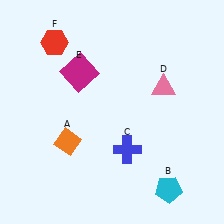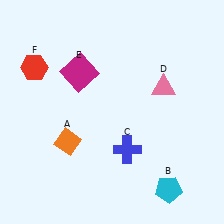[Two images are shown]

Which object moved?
The red hexagon (F) moved down.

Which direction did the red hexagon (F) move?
The red hexagon (F) moved down.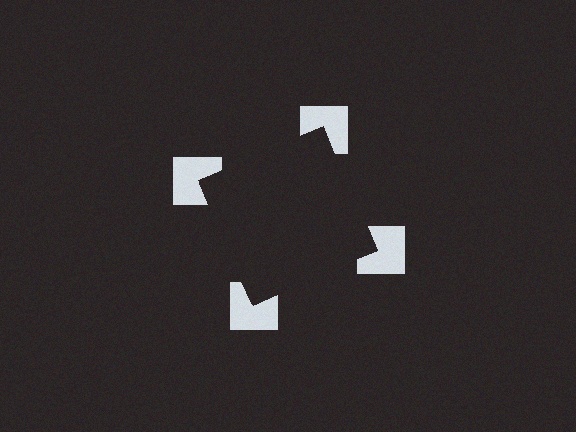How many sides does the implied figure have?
4 sides.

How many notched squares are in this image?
There are 4 — one at each vertex of the illusory square.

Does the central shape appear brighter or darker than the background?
It typically appears slightly darker than the background, even though no actual brightness change is drawn.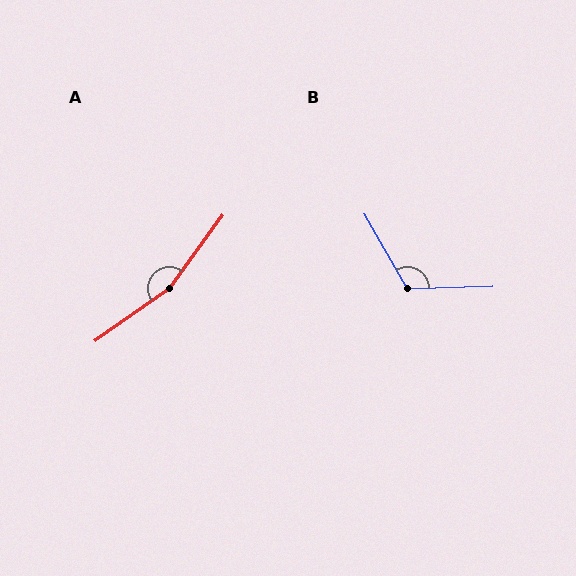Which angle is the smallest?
B, at approximately 118 degrees.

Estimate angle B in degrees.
Approximately 118 degrees.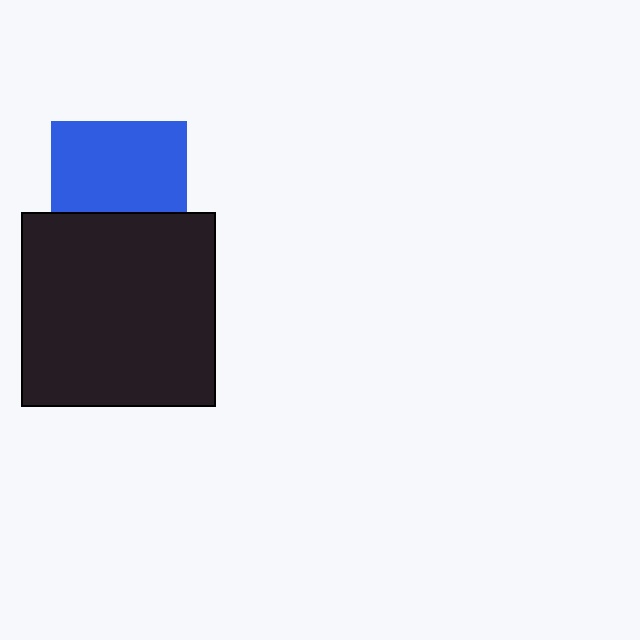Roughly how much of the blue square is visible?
Most of it is visible (roughly 66%).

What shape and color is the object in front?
The object in front is a black square.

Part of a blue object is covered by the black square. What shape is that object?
It is a square.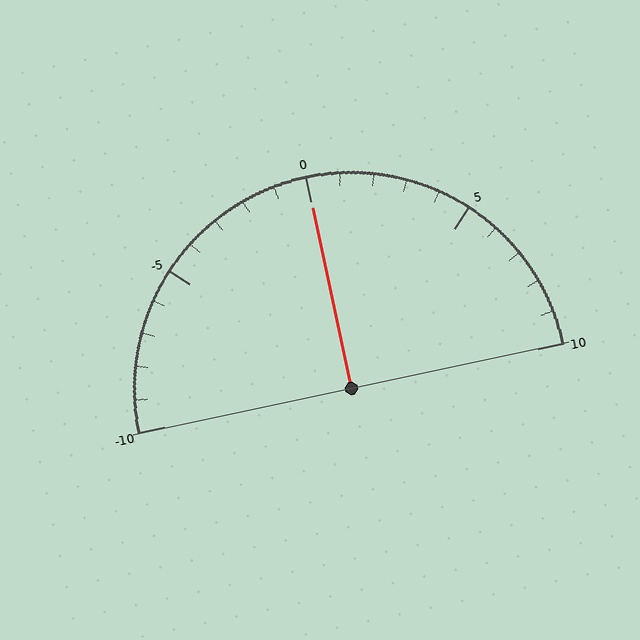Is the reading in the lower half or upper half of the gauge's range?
The reading is in the upper half of the range (-10 to 10).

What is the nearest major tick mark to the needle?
The nearest major tick mark is 0.